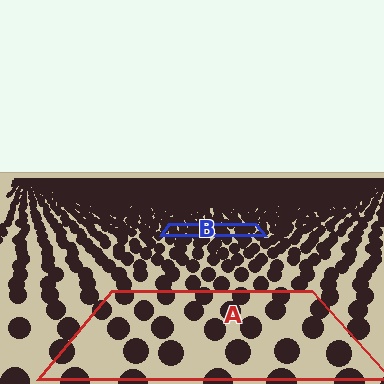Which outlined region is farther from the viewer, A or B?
Region B is farther from the viewer — the texture elements inside it appear smaller and more densely packed.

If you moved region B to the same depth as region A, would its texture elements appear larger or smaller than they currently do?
They would appear larger. At a closer depth, the same texture elements are projected at a bigger on-screen size.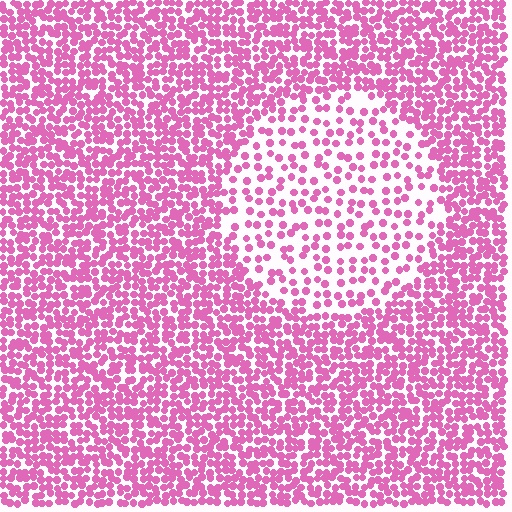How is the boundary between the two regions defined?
The boundary is defined by a change in element density (approximately 2.2x ratio). All elements are the same color, size, and shape.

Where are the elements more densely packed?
The elements are more densely packed outside the circle boundary.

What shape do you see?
I see a circle.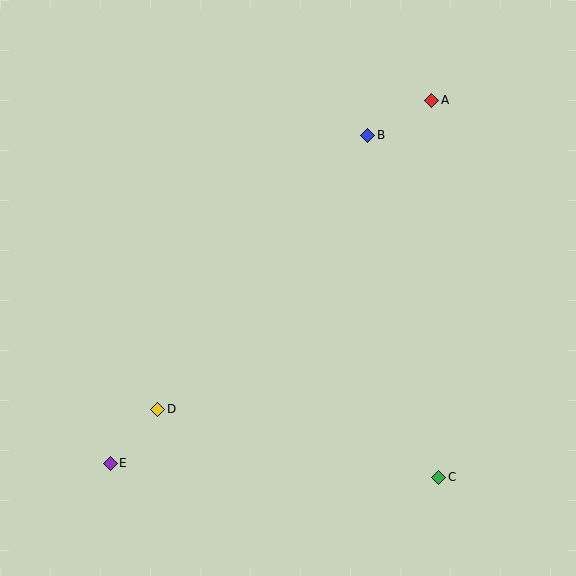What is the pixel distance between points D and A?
The distance between D and A is 413 pixels.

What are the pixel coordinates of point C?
Point C is at (439, 477).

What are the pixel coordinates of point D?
Point D is at (158, 409).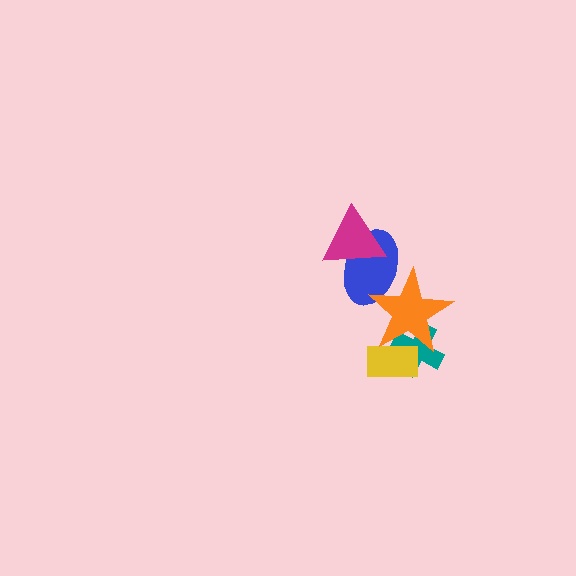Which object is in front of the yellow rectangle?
The orange star is in front of the yellow rectangle.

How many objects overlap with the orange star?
3 objects overlap with the orange star.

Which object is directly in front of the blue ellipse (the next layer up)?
The orange star is directly in front of the blue ellipse.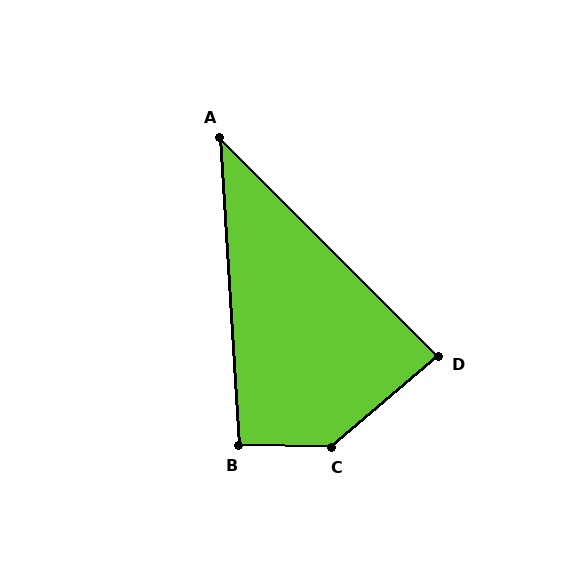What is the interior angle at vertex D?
Approximately 85 degrees (approximately right).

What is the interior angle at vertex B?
Approximately 95 degrees (approximately right).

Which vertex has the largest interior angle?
C, at approximately 139 degrees.